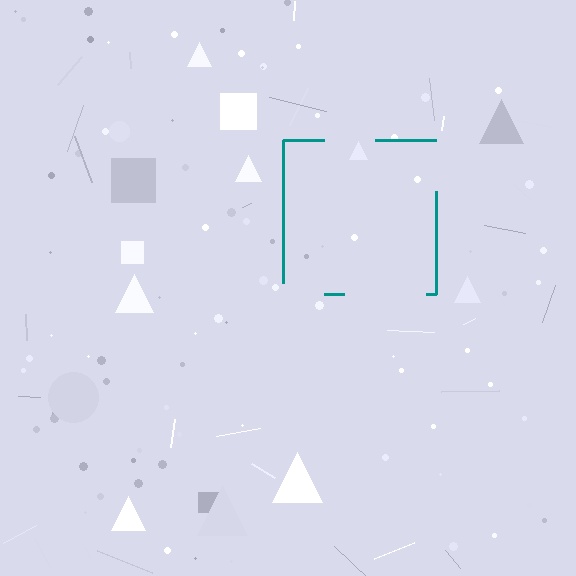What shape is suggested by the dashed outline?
The dashed outline suggests a square.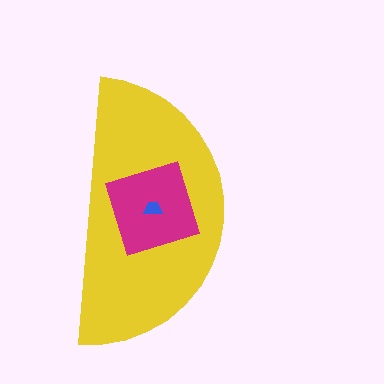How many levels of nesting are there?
3.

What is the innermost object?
The blue trapezoid.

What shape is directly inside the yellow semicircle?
The magenta square.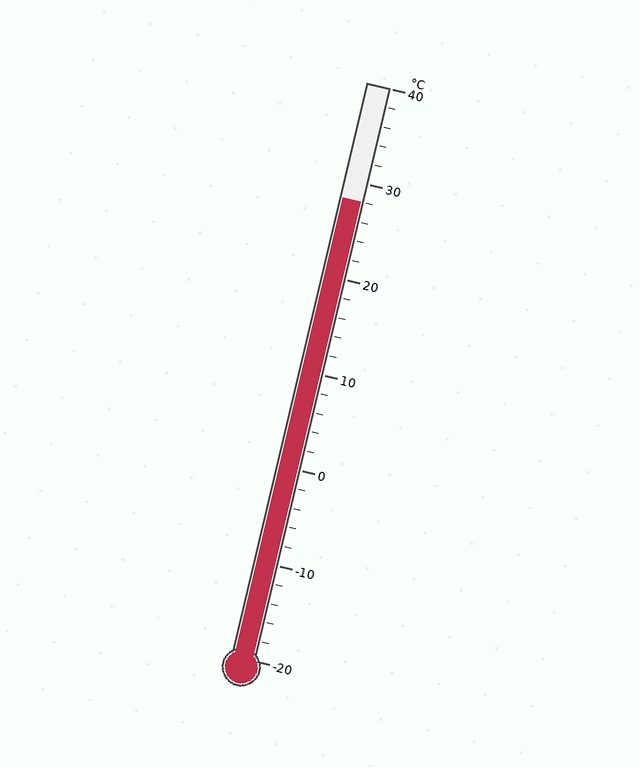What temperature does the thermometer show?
The thermometer shows approximately 28°C.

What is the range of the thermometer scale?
The thermometer scale ranges from -20°C to 40°C.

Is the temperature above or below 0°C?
The temperature is above 0°C.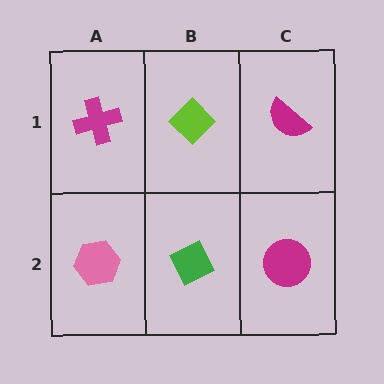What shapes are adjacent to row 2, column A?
A magenta cross (row 1, column A), a green diamond (row 2, column B).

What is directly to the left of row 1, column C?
A lime diamond.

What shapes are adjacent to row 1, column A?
A pink hexagon (row 2, column A), a lime diamond (row 1, column B).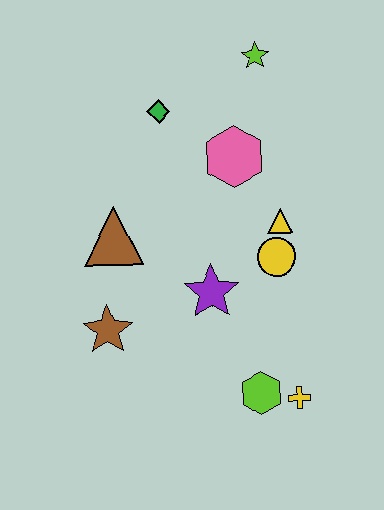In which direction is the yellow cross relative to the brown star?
The yellow cross is to the right of the brown star.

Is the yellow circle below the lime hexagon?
No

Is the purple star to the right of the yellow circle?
No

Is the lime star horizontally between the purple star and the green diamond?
No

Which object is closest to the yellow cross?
The lime hexagon is closest to the yellow cross.